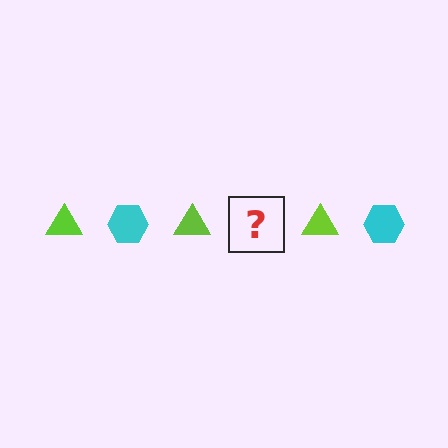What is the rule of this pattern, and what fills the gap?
The rule is that the pattern alternates between lime triangle and cyan hexagon. The gap should be filled with a cyan hexagon.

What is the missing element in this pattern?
The missing element is a cyan hexagon.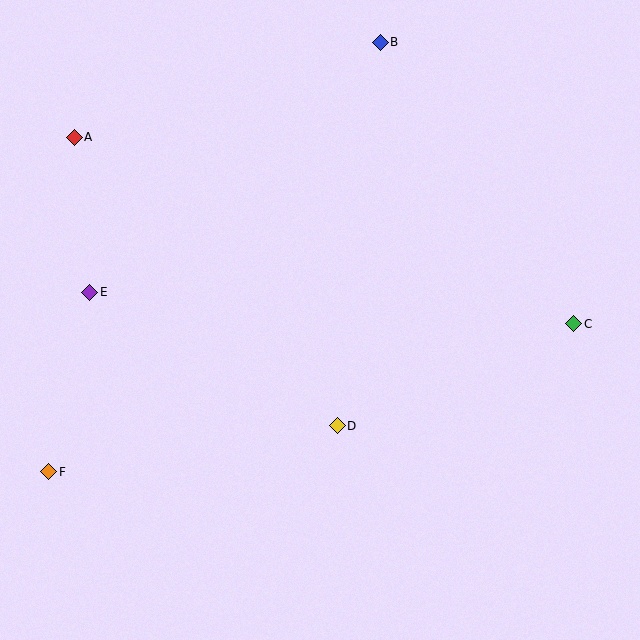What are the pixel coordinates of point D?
Point D is at (337, 426).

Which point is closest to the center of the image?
Point D at (337, 426) is closest to the center.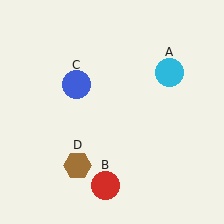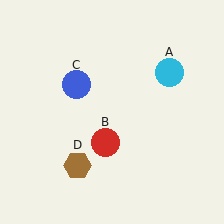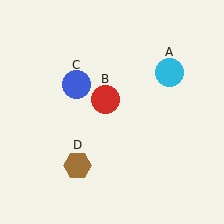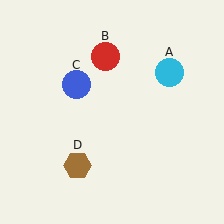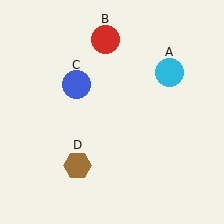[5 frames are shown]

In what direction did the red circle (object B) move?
The red circle (object B) moved up.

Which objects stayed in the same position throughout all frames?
Cyan circle (object A) and blue circle (object C) and brown hexagon (object D) remained stationary.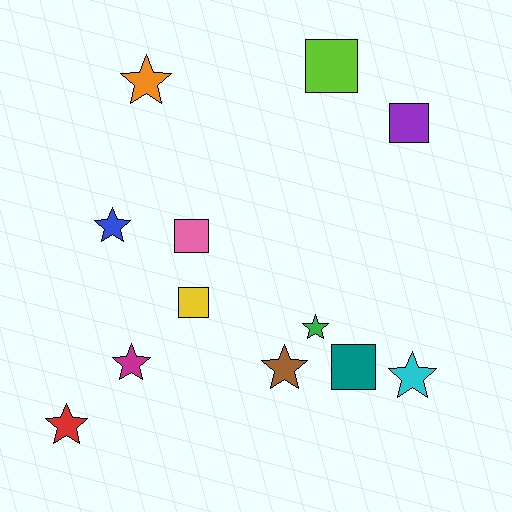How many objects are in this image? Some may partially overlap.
There are 12 objects.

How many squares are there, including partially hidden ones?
There are 5 squares.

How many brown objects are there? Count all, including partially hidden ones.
There is 1 brown object.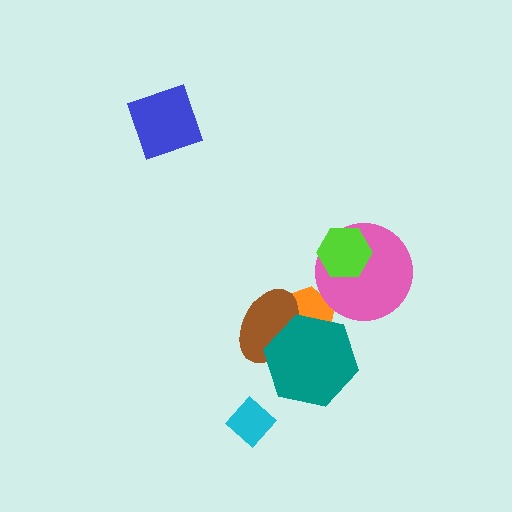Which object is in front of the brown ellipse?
The teal hexagon is in front of the brown ellipse.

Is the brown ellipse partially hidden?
Yes, it is partially covered by another shape.